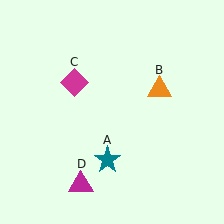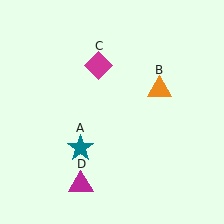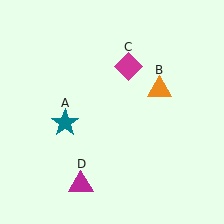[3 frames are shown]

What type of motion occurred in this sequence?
The teal star (object A), magenta diamond (object C) rotated clockwise around the center of the scene.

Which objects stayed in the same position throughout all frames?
Orange triangle (object B) and magenta triangle (object D) remained stationary.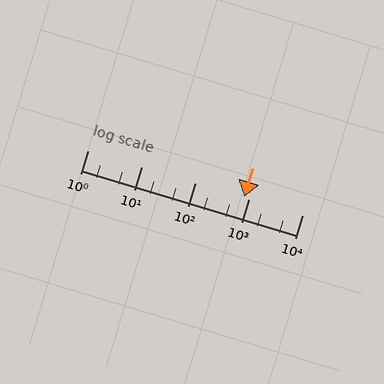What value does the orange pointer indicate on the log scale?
The pointer indicates approximately 840.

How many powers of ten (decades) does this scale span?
The scale spans 4 decades, from 1 to 10000.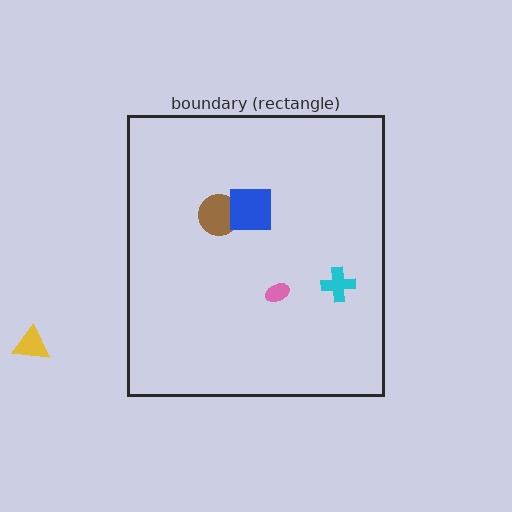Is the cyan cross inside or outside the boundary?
Inside.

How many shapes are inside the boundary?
4 inside, 1 outside.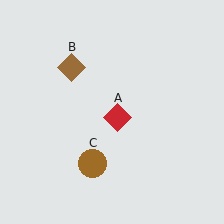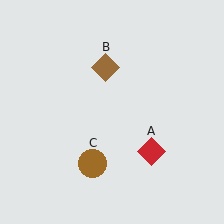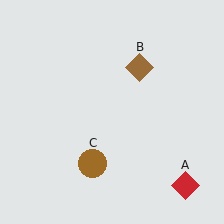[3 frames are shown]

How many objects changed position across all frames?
2 objects changed position: red diamond (object A), brown diamond (object B).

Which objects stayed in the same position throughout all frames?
Brown circle (object C) remained stationary.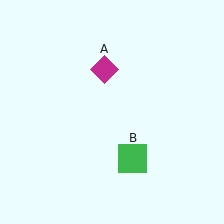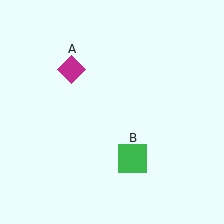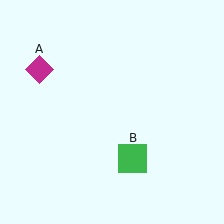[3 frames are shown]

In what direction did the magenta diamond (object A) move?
The magenta diamond (object A) moved left.